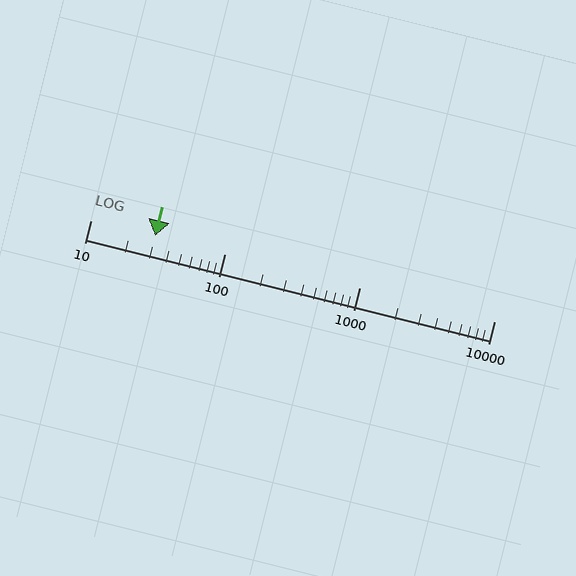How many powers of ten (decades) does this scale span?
The scale spans 3 decades, from 10 to 10000.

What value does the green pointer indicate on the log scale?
The pointer indicates approximately 30.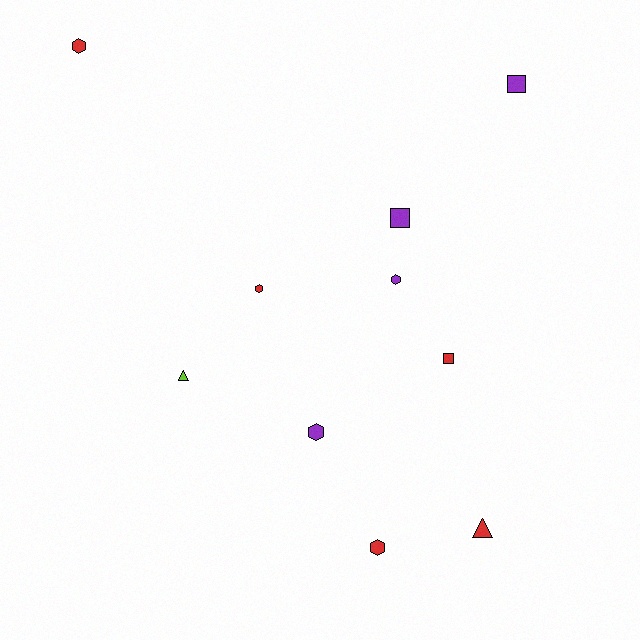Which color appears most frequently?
Red, with 5 objects.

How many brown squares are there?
There are no brown squares.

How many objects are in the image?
There are 10 objects.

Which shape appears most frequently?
Hexagon, with 5 objects.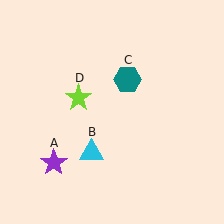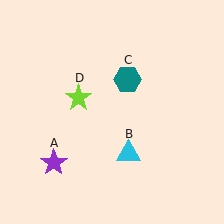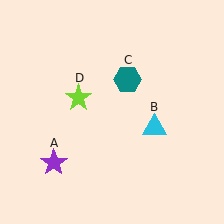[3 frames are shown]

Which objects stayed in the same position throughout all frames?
Purple star (object A) and teal hexagon (object C) and lime star (object D) remained stationary.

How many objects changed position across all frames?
1 object changed position: cyan triangle (object B).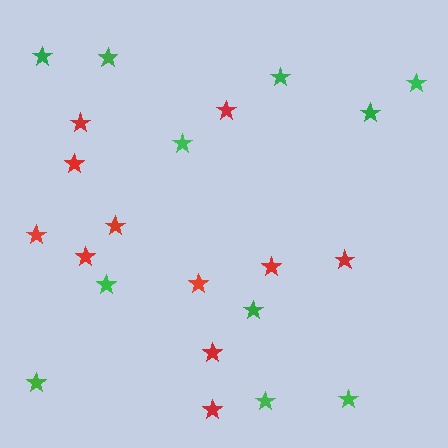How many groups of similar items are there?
There are 2 groups: one group of red stars (11) and one group of green stars (11).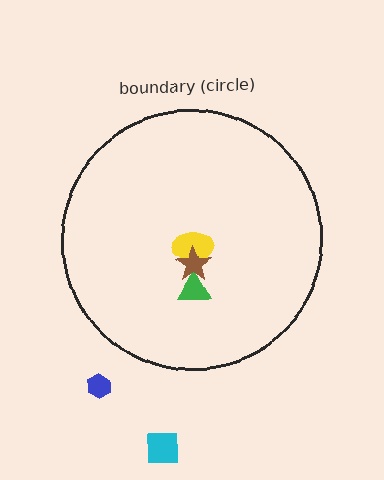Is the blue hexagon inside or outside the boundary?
Outside.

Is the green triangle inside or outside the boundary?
Inside.